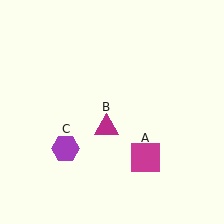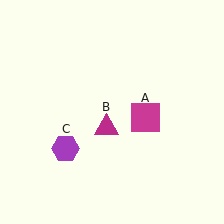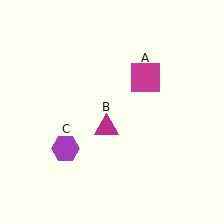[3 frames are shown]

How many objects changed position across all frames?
1 object changed position: magenta square (object A).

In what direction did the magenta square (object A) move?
The magenta square (object A) moved up.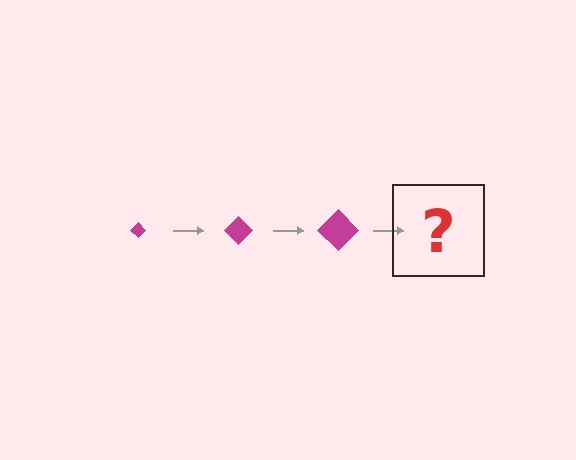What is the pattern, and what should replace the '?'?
The pattern is that the diamond gets progressively larger each step. The '?' should be a magenta diamond, larger than the previous one.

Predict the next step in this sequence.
The next step is a magenta diamond, larger than the previous one.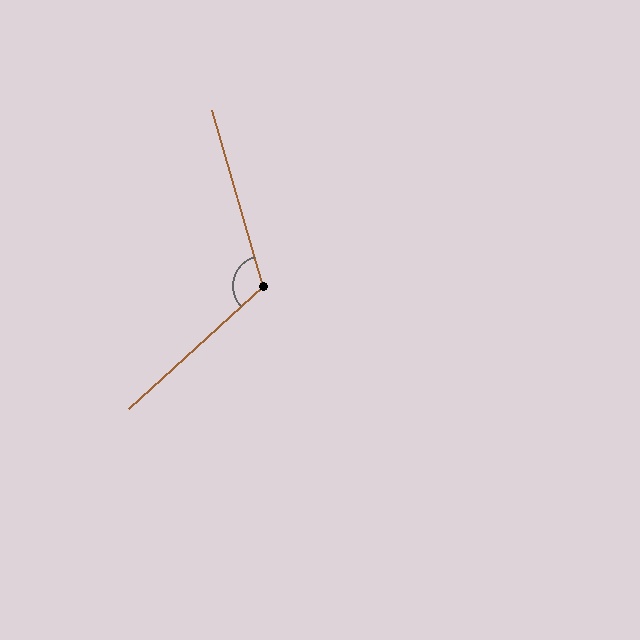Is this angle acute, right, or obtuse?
It is obtuse.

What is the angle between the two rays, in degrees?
Approximately 116 degrees.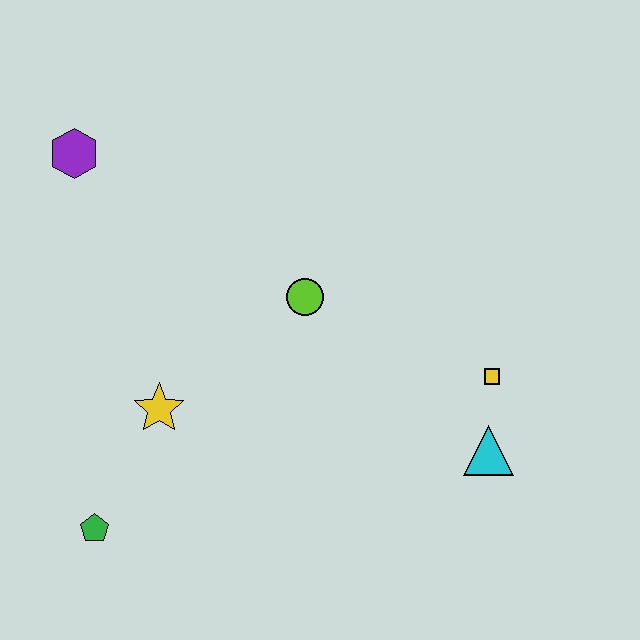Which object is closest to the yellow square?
The cyan triangle is closest to the yellow square.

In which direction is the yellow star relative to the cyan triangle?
The yellow star is to the left of the cyan triangle.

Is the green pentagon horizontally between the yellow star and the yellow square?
No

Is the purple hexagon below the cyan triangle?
No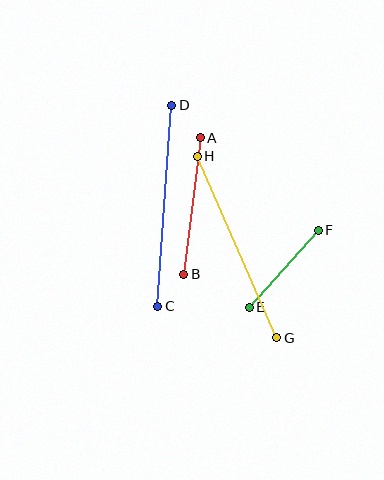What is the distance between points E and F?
The distance is approximately 103 pixels.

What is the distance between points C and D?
The distance is approximately 202 pixels.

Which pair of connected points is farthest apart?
Points C and D are farthest apart.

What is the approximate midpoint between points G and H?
The midpoint is at approximately (237, 247) pixels.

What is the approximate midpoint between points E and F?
The midpoint is at approximately (284, 269) pixels.